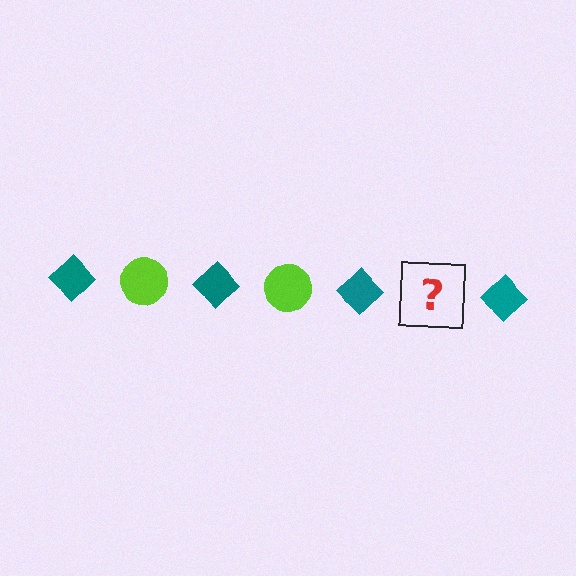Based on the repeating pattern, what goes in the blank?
The blank should be a lime circle.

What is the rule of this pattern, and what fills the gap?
The rule is that the pattern alternates between teal diamond and lime circle. The gap should be filled with a lime circle.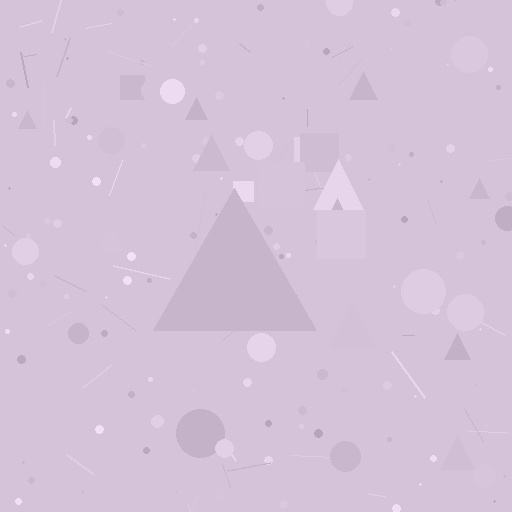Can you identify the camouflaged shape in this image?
The camouflaged shape is a triangle.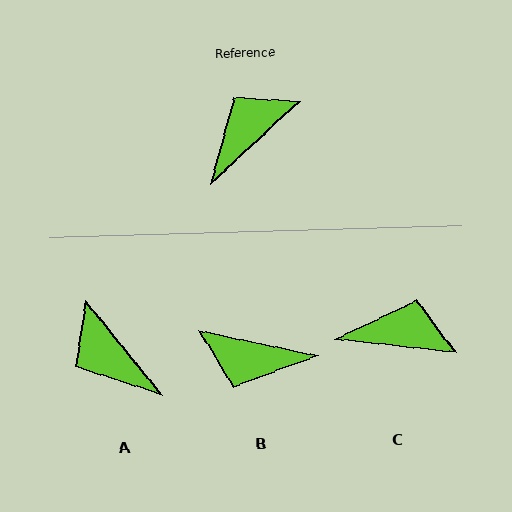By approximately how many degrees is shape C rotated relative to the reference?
Approximately 50 degrees clockwise.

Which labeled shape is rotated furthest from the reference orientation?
B, about 125 degrees away.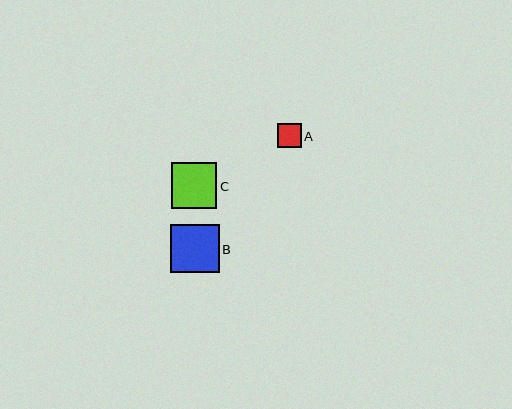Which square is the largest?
Square B is the largest with a size of approximately 48 pixels.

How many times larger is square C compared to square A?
Square C is approximately 1.9 times the size of square A.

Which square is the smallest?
Square A is the smallest with a size of approximately 24 pixels.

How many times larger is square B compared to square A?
Square B is approximately 2.0 times the size of square A.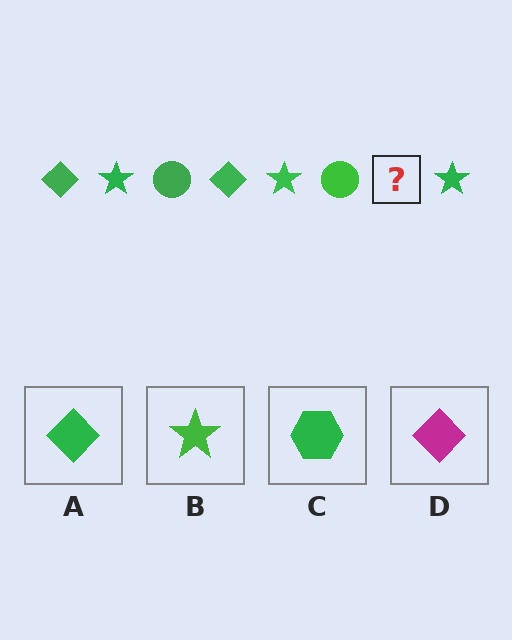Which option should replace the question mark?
Option A.